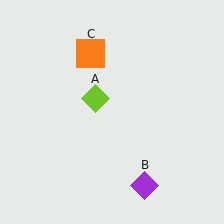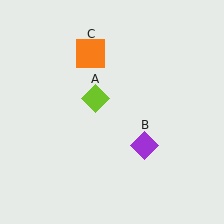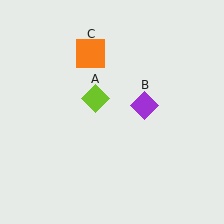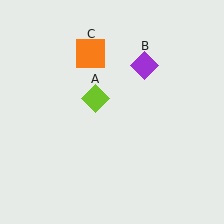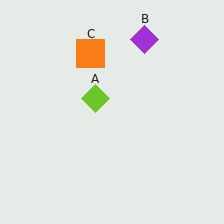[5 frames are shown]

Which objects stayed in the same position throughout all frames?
Lime diamond (object A) and orange square (object C) remained stationary.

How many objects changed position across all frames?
1 object changed position: purple diamond (object B).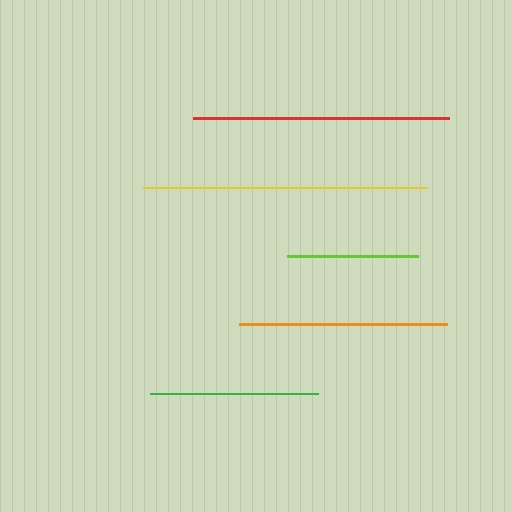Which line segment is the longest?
The yellow line is the longest at approximately 284 pixels.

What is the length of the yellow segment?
The yellow segment is approximately 284 pixels long.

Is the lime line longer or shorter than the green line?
The green line is longer than the lime line.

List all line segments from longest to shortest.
From longest to shortest: yellow, red, orange, green, lime.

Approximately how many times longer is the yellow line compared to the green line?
The yellow line is approximately 1.7 times the length of the green line.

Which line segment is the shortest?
The lime line is the shortest at approximately 131 pixels.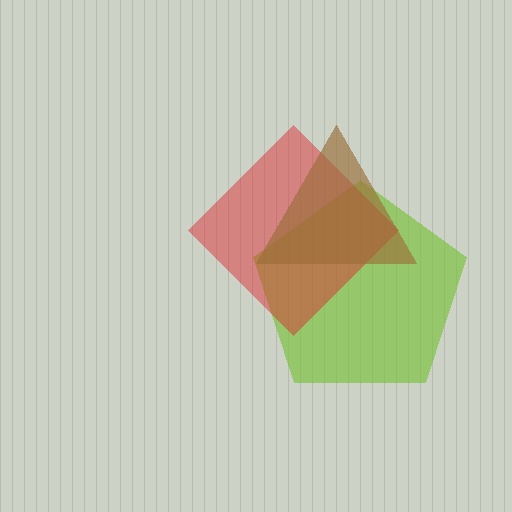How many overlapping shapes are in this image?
There are 3 overlapping shapes in the image.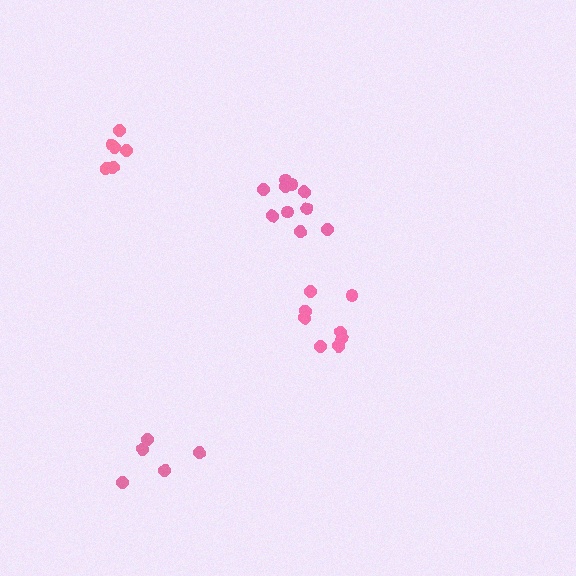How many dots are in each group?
Group 1: 8 dots, Group 2: 6 dots, Group 3: 11 dots, Group 4: 5 dots (30 total).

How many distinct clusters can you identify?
There are 4 distinct clusters.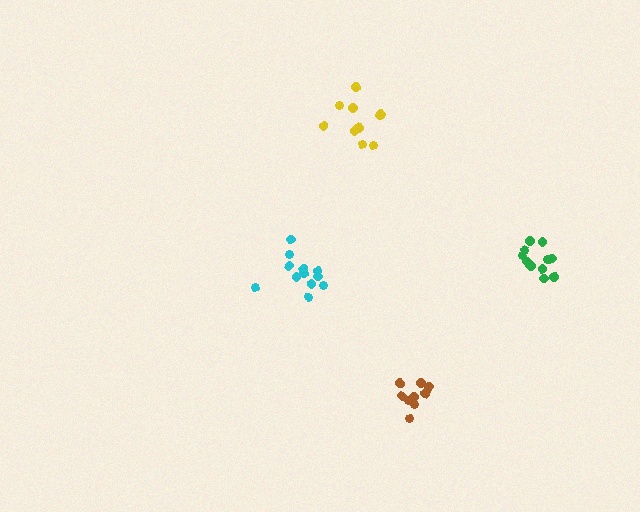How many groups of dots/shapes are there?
There are 4 groups.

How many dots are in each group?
Group 1: 11 dots, Group 2: 10 dots, Group 3: 12 dots, Group 4: 11 dots (44 total).